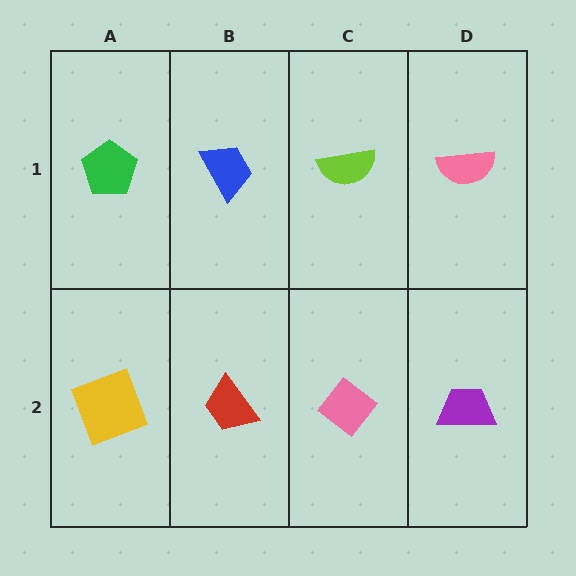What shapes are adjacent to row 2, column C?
A lime semicircle (row 1, column C), a red trapezoid (row 2, column B), a purple trapezoid (row 2, column D).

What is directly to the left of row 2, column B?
A yellow square.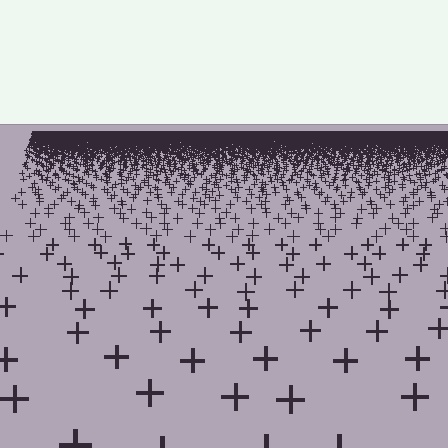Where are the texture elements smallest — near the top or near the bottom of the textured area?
Near the top.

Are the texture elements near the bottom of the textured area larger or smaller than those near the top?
Larger. Near the bottom, elements are closer to the viewer and appear at a bigger on-screen size.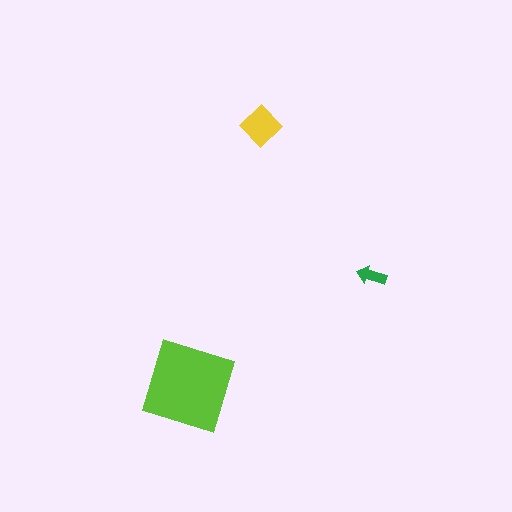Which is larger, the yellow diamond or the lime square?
The lime square.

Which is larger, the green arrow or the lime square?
The lime square.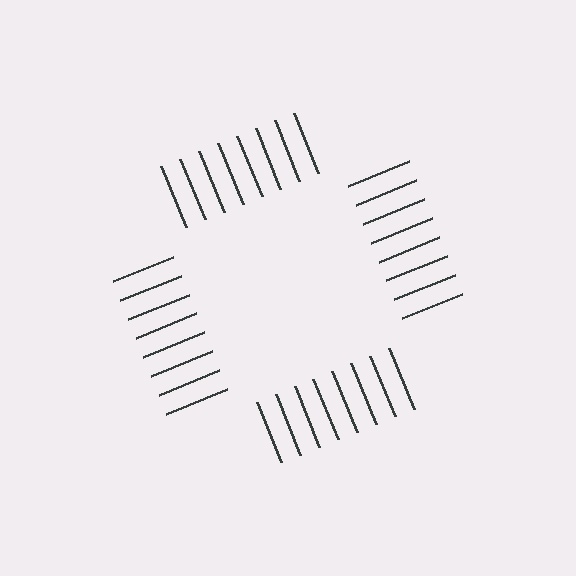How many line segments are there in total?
32 — 8 along each of the 4 edges.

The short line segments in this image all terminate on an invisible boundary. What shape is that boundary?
An illusory square — the line segments terminate on its edges but no continuous stroke is drawn.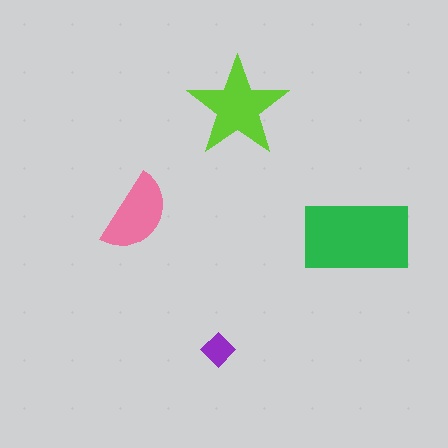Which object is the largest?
The green rectangle.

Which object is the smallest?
The purple diamond.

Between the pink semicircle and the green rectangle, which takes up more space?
The green rectangle.